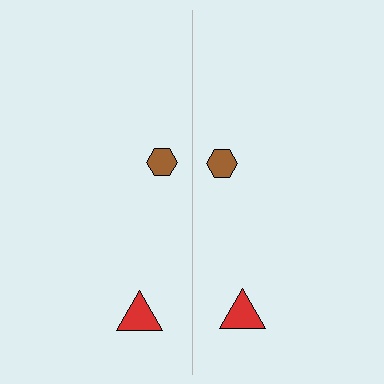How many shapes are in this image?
There are 4 shapes in this image.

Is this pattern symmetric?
Yes, this pattern has bilateral (reflection) symmetry.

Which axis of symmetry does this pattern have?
The pattern has a vertical axis of symmetry running through the center of the image.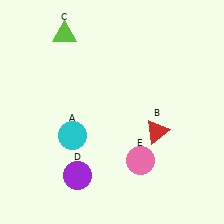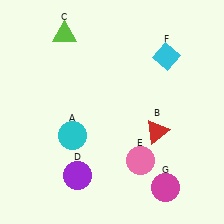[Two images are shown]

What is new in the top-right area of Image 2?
A cyan diamond (F) was added in the top-right area of Image 2.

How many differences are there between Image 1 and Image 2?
There are 2 differences between the two images.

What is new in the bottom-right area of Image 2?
A magenta circle (G) was added in the bottom-right area of Image 2.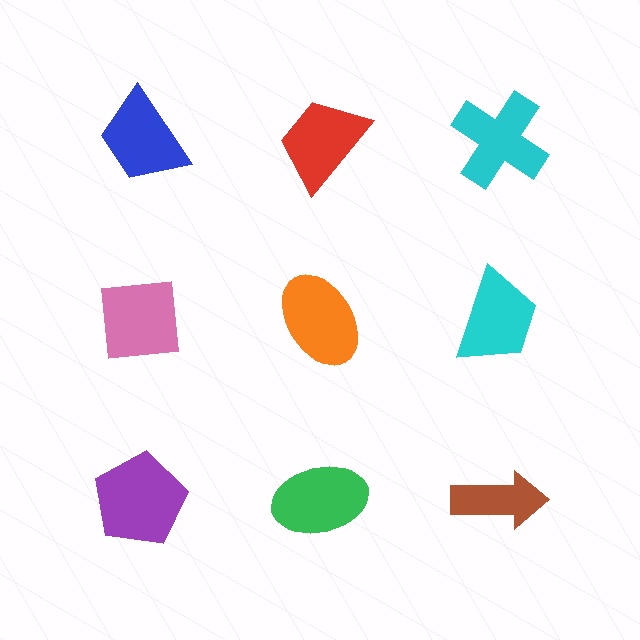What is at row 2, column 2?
An orange ellipse.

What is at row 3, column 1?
A purple pentagon.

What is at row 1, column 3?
A cyan cross.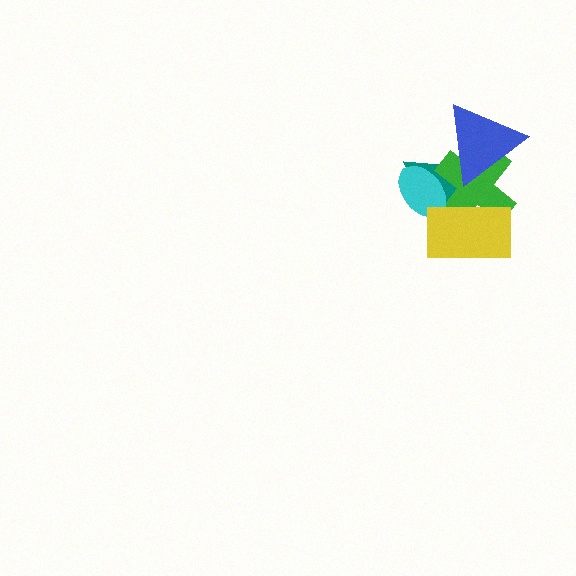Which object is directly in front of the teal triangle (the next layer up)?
The green cross is directly in front of the teal triangle.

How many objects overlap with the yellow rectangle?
3 objects overlap with the yellow rectangle.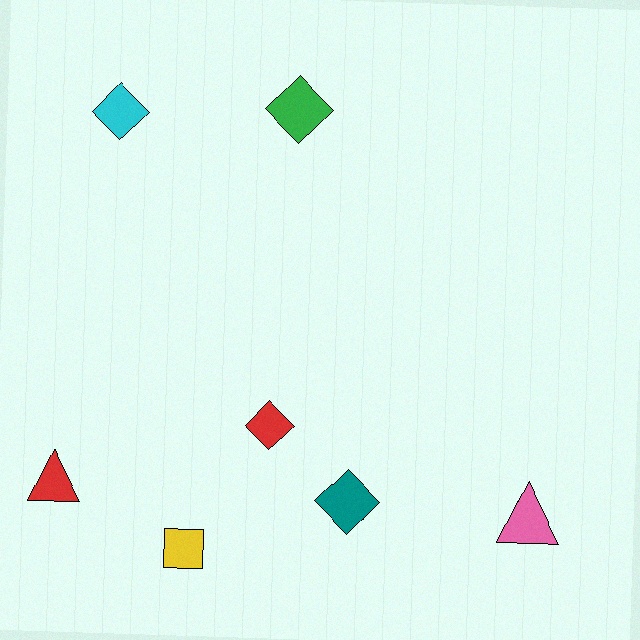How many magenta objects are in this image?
There are no magenta objects.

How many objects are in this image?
There are 7 objects.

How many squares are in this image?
There is 1 square.